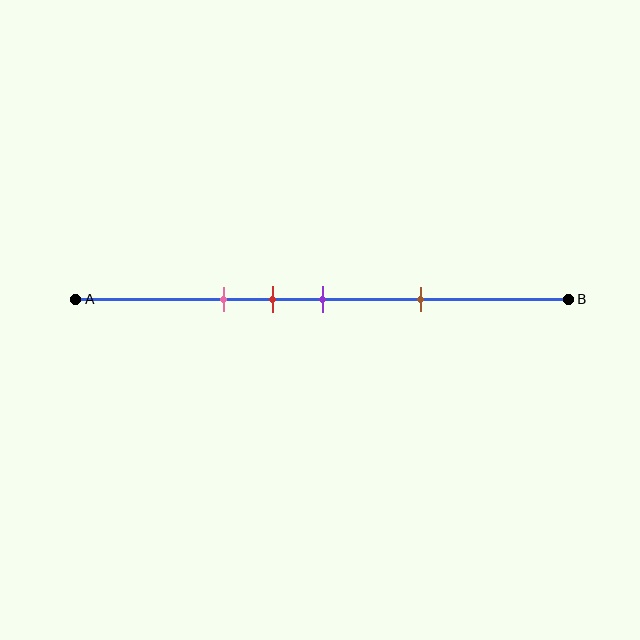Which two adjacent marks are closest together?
The red and purple marks are the closest adjacent pair.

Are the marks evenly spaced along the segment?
No, the marks are not evenly spaced.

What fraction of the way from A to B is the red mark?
The red mark is approximately 40% (0.4) of the way from A to B.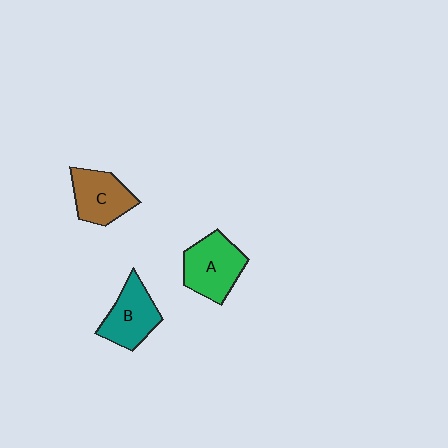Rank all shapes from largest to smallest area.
From largest to smallest: A (green), B (teal), C (brown).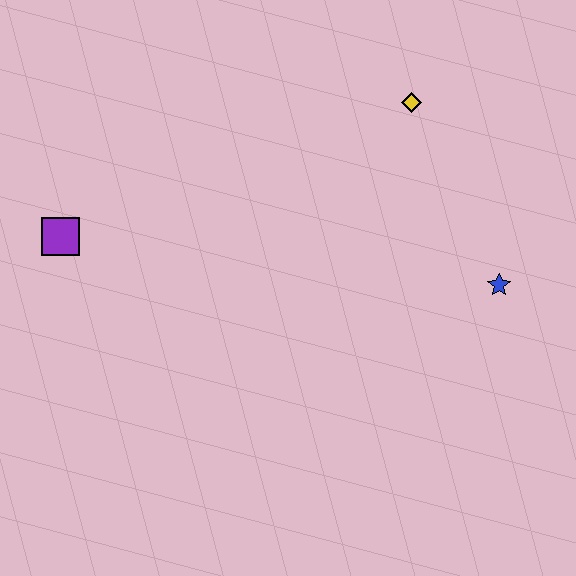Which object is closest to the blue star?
The yellow diamond is closest to the blue star.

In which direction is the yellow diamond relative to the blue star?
The yellow diamond is above the blue star.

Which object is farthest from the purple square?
The blue star is farthest from the purple square.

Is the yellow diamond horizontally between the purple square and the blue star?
Yes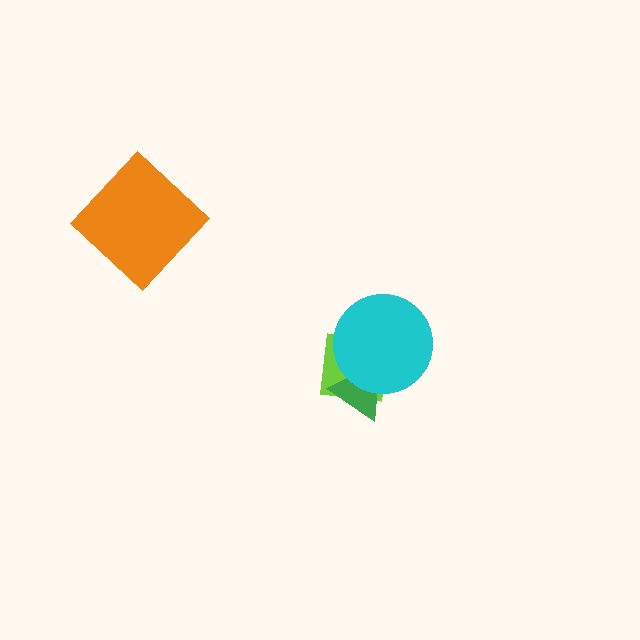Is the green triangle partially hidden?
Yes, it is partially covered by another shape.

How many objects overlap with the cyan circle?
2 objects overlap with the cyan circle.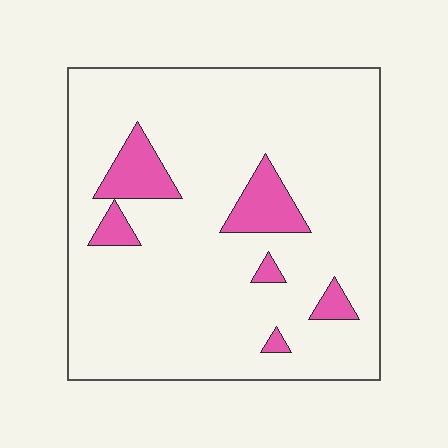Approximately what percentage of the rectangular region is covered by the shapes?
Approximately 10%.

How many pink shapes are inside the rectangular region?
6.